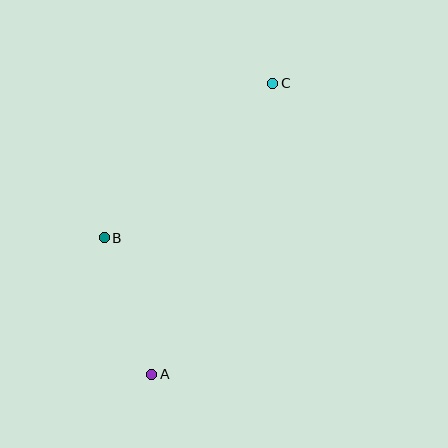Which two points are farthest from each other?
Points A and C are farthest from each other.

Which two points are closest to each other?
Points A and B are closest to each other.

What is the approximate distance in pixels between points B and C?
The distance between B and C is approximately 228 pixels.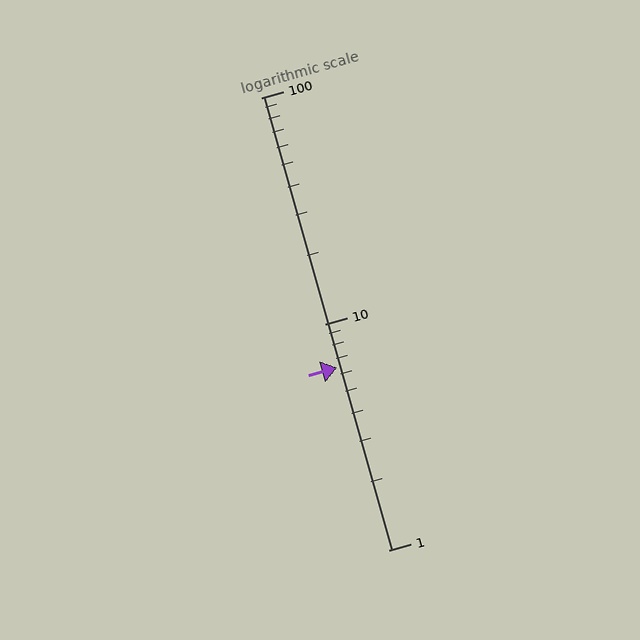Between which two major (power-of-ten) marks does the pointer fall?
The pointer is between 1 and 10.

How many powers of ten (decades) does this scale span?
The scale spans 2 decades, from 1 to 100.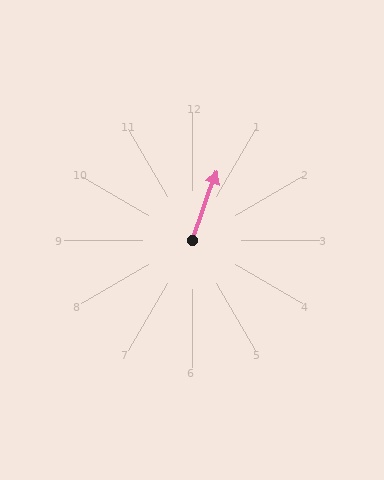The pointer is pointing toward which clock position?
Roughly 1 o'clock.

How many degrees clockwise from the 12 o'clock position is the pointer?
Approximately 19 degrees.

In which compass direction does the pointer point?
North.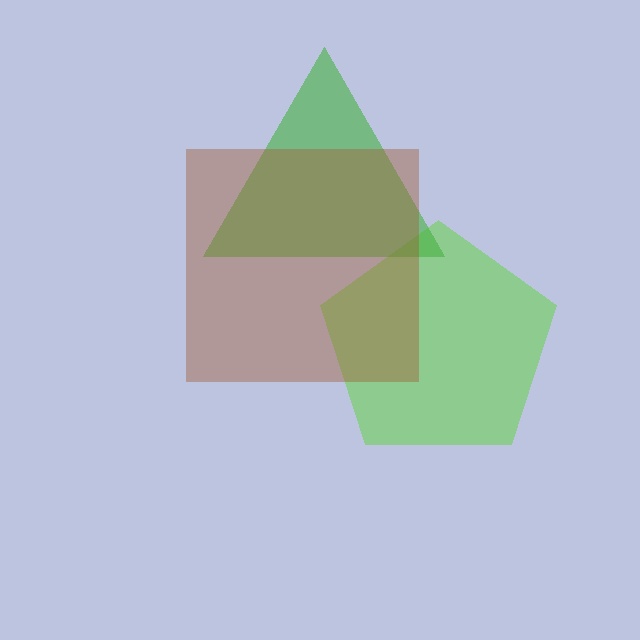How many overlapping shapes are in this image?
There are 3 overlapping shapes in the image.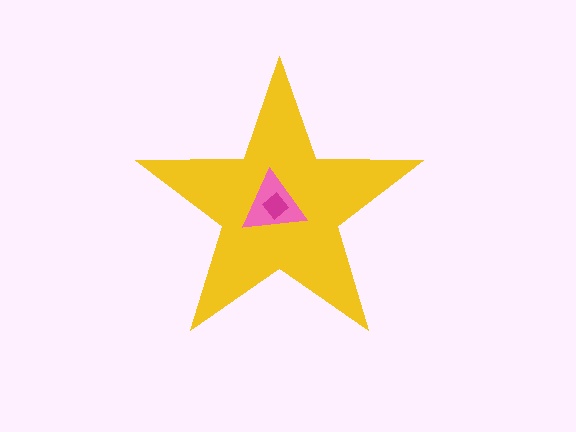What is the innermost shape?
The magenta diamond.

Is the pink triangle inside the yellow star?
Yes.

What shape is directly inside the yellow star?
The pink triangle.